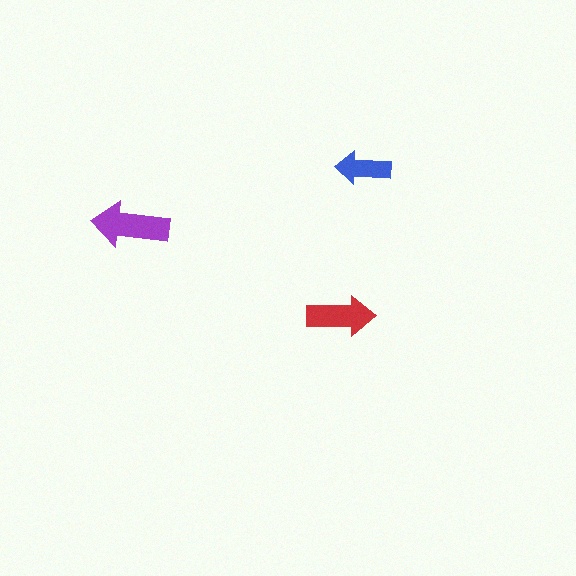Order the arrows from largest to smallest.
the purple one, the red one, the blue one.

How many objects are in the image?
There are 3 objects in the image.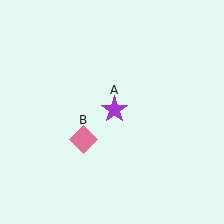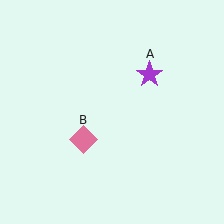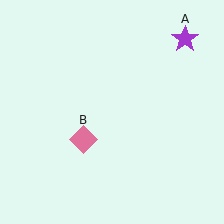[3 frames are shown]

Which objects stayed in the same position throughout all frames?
Pink diamond (object B) remained stationary.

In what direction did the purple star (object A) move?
The purple star (object A) moved up and to the right.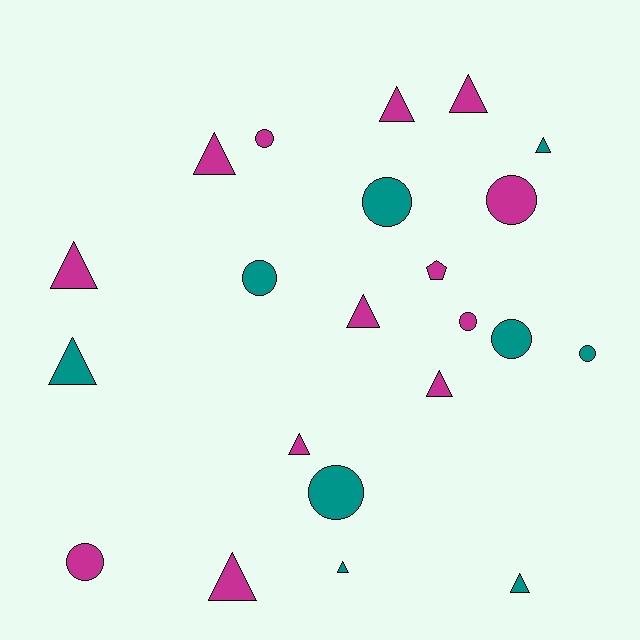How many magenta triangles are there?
There are 8 magenta triangles.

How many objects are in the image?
There are 22 objects.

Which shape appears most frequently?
Triangle, with 12 objects.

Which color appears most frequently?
Magenta, with 13 objects.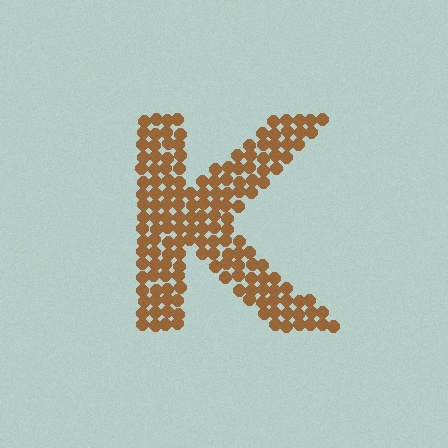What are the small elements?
The small elements are circles.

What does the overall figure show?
The overall figure shows the letter K.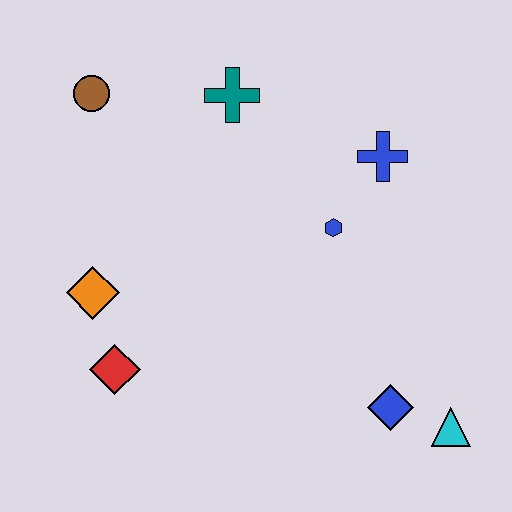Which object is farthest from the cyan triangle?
The brown circle is farthest from the cyan triangle.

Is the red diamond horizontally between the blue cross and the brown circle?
Yes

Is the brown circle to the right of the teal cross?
No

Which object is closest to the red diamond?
The orange diamond is closest to the red diamond.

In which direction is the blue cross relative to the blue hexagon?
The blue cross is above the blue hexagon.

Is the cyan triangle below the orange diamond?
Yes